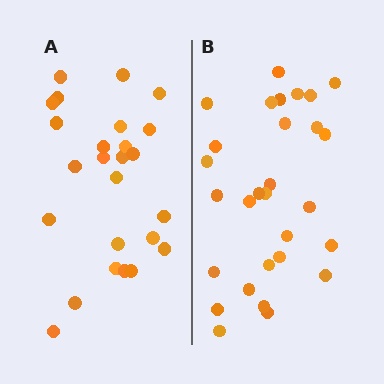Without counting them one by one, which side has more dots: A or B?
Region B (the right region) has more dots.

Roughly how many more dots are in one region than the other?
Region B has about 4 more dots than region A.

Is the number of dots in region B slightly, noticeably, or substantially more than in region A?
Region B has only slightly more — the two regions are fairly close. The ratio is roughly 1.2 to 1.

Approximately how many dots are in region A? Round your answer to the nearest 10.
About 20 dots. (The exact count is 25, which rounds to 20.)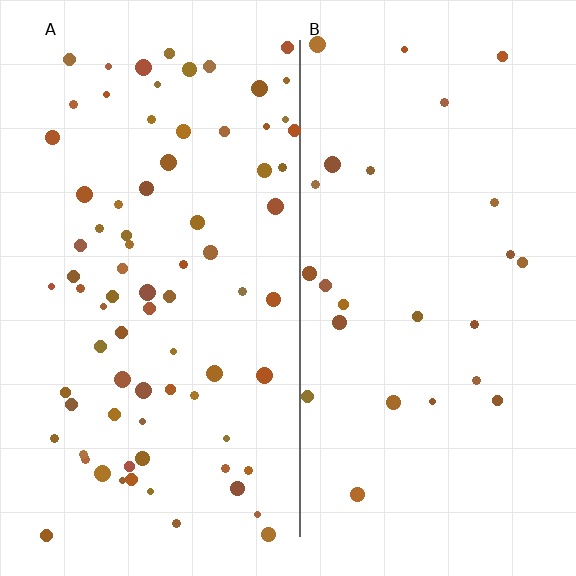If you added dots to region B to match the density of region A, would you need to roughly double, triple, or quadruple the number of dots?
Approximately triple.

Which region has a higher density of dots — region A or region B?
A (the left).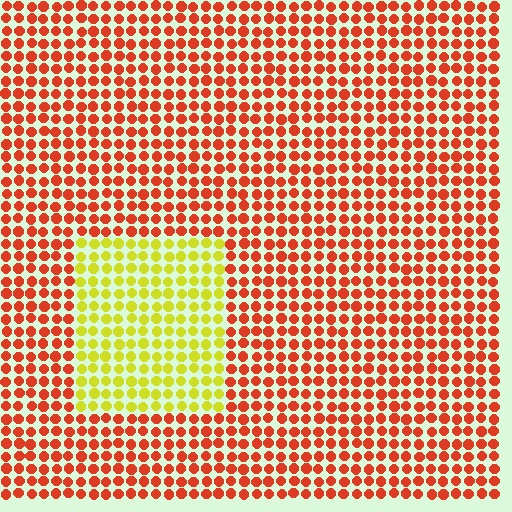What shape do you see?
I see a rectangle.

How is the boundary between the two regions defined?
The boundary is defined purely by a slight shift in hue (about 58 degrees). Spacing, size, and orientation are identical on both sides.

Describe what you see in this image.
The image is filled with small red elements in a uniform arrangement. A rectangle-shaped region is visible where the elements are tinted to a slightly different hue, forming a subtle color boundary.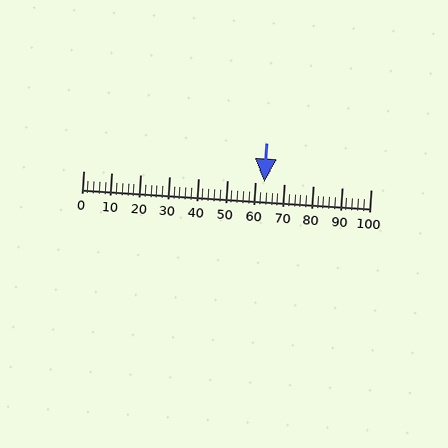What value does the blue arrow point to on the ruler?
The blue arrow points to approximately 63.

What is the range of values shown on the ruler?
The ruler shows values from 0 to 100.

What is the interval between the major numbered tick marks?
The major tick marks are spaced 10 units apart.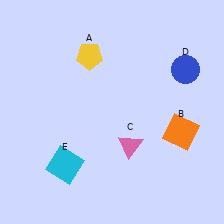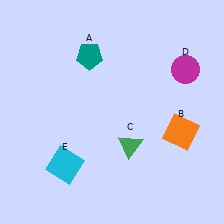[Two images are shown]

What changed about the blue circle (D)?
In Image 1, D is blue. In Image 2, it changed to magenta.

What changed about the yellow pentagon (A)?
In Image 1, A is yellow. In Image 2, it changed to teal.